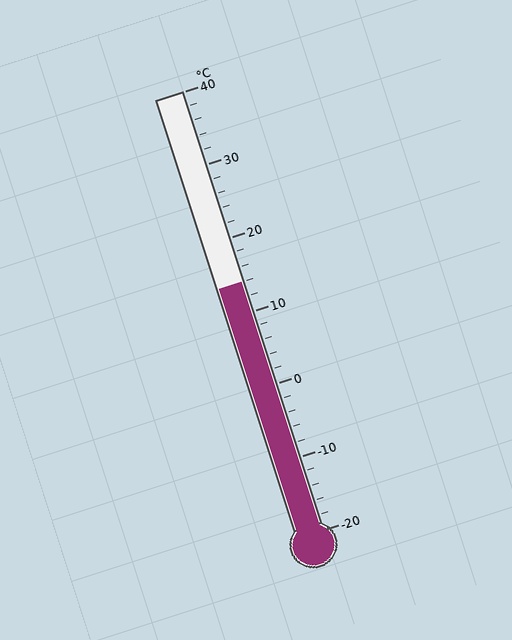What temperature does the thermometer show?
The thermometer shows approximately 14°C.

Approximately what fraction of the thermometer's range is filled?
The thermometer is filled to approximately 55% of its range.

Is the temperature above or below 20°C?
The temperature is below 20°C.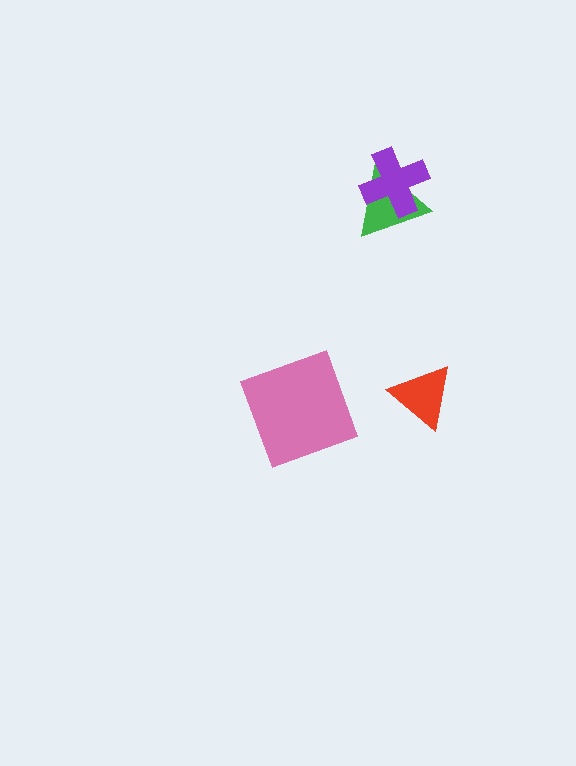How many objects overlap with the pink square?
0 objects overlap with the pink square.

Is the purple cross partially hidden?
No, no other shape covers it.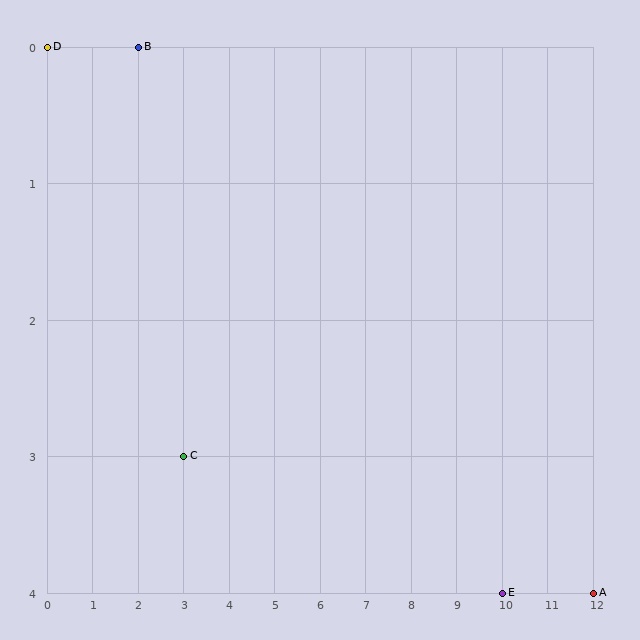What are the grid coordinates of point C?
Point C is at grid coordinates (3, 3).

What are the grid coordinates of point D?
Point D is at grid coordinates (0, 0).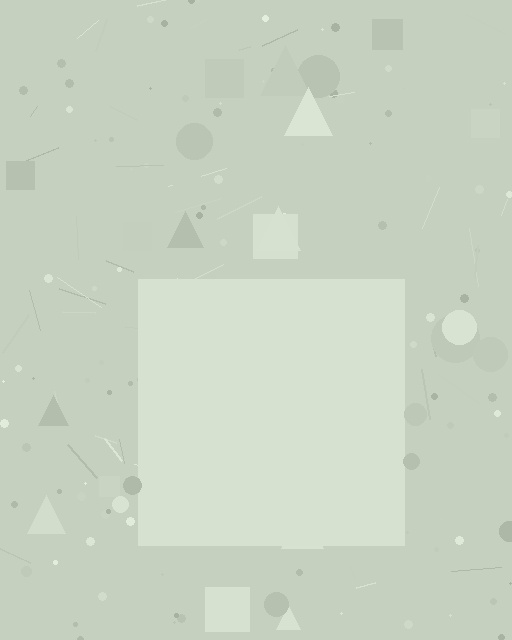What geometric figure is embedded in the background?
A square is embedded in the background.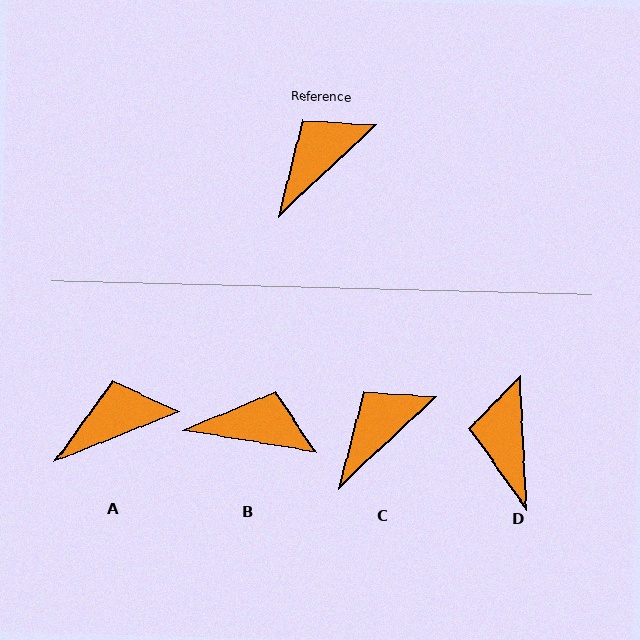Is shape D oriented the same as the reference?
No, it is off by about 49 degrees.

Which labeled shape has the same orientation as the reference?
C.